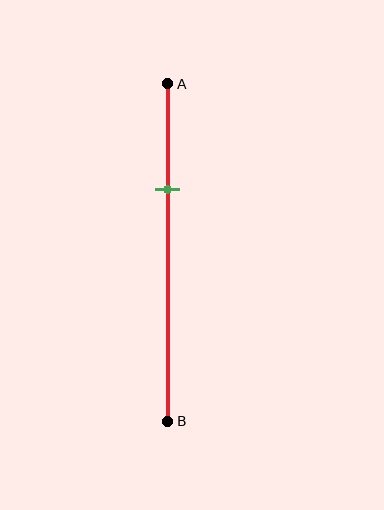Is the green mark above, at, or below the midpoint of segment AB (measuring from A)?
The green mark is above the midpoint of segment AB.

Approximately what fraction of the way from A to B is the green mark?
The green mark is approximately 30% of the way from A to B.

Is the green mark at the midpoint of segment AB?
No, the mark is at about 30% from A, not at the 50% midpoint.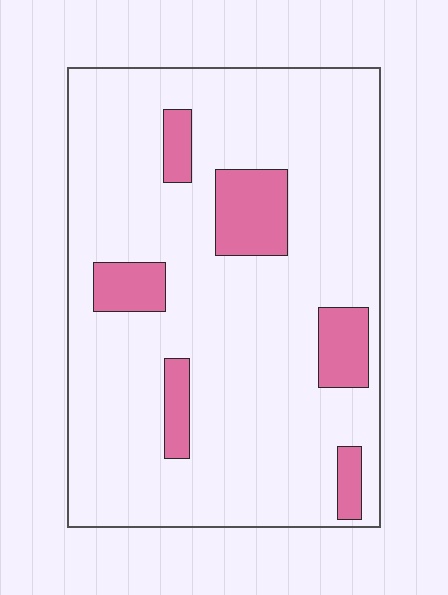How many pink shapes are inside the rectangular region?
6.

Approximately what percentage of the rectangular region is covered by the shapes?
Approximately 15%.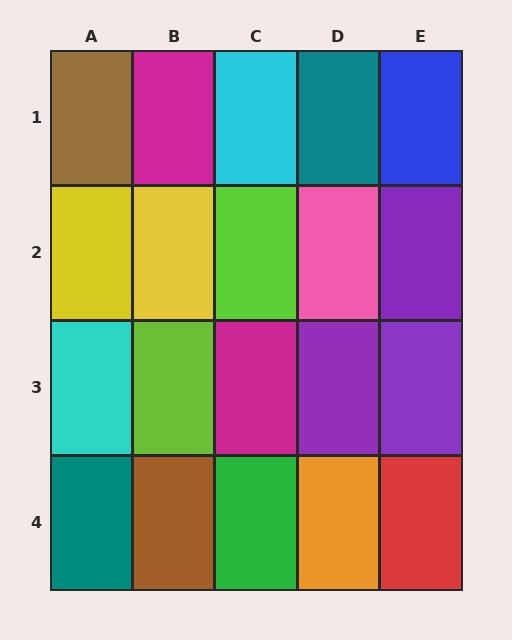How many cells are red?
1 cell is red.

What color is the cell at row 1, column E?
Blue.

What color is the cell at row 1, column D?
Teal.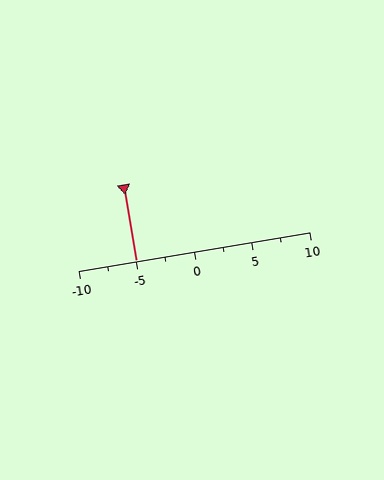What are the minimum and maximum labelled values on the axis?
The axis runs from -10 to 10.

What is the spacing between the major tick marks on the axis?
The major ticks are spaced 5 apart.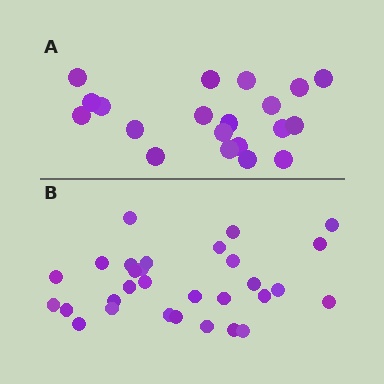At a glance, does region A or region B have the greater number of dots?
Region B (the bottom region) has more dots.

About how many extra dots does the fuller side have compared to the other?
Region B has roughly 10 or so more dots than region A.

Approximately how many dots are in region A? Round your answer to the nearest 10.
About 20 dots.